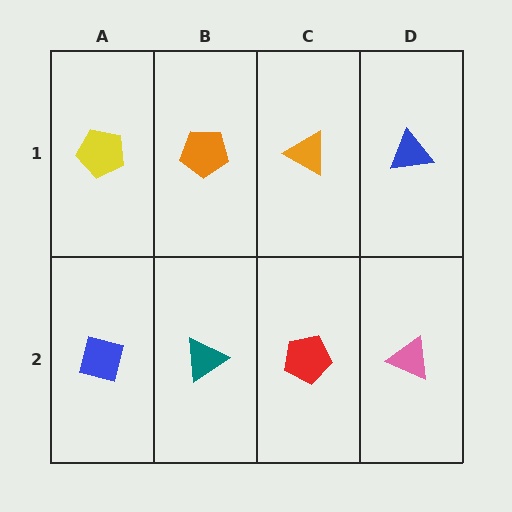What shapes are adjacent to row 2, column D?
A blue triangle (row 1, column D), a red pentagon (row 2, column C).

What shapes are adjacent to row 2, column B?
An orange pentagon (row 1, column B), a blue square (row 2, column A), a red pentagon (row 2, column C).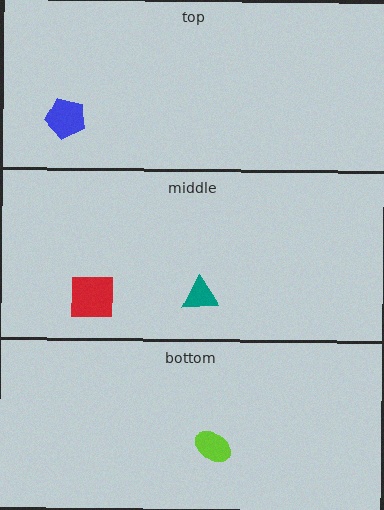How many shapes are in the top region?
1.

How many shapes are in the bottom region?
1.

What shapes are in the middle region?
The red square, the teal triangle.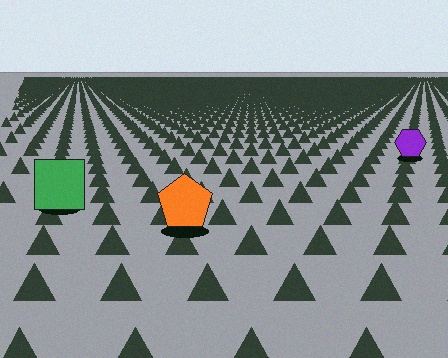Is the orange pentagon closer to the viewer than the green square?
Yes. The orange pentagon is closer — you can tell from the texture gradient: the ground texture is coarser near it.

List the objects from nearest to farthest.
From nearest to farthest: the orange pentagon, the green square, the purple hexagon.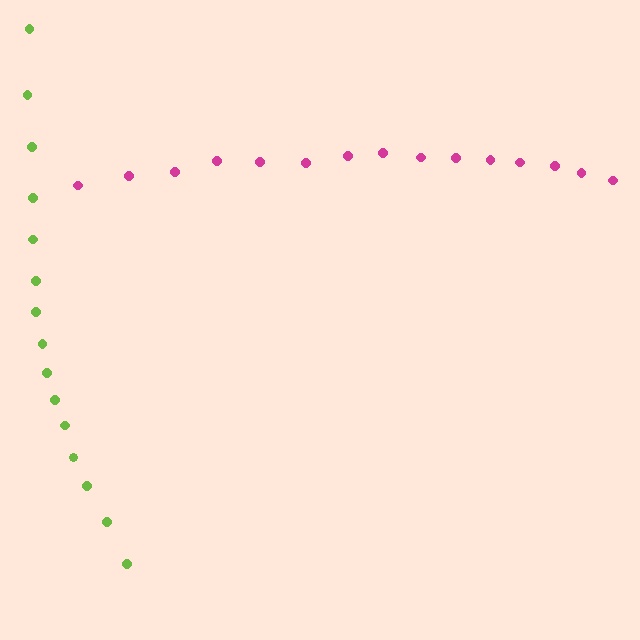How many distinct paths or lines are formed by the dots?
There are 2 distinct paths.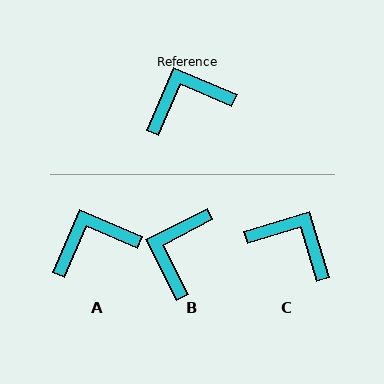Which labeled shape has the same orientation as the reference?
A.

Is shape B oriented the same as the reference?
No, it is off by about 50 degrees.